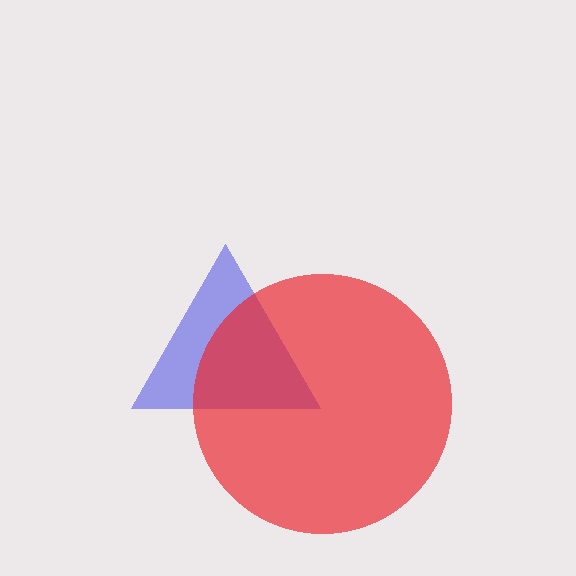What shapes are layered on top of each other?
The layered shapes are: a blue triangle, a red circle.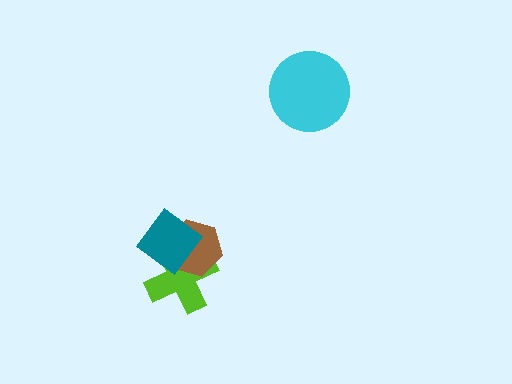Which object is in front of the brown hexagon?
The teal diamond is in front of the brown hexagon.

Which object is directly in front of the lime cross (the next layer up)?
The brown hexagon is directly in front of the lime cross.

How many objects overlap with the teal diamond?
2 objects overlap with the teal diamond.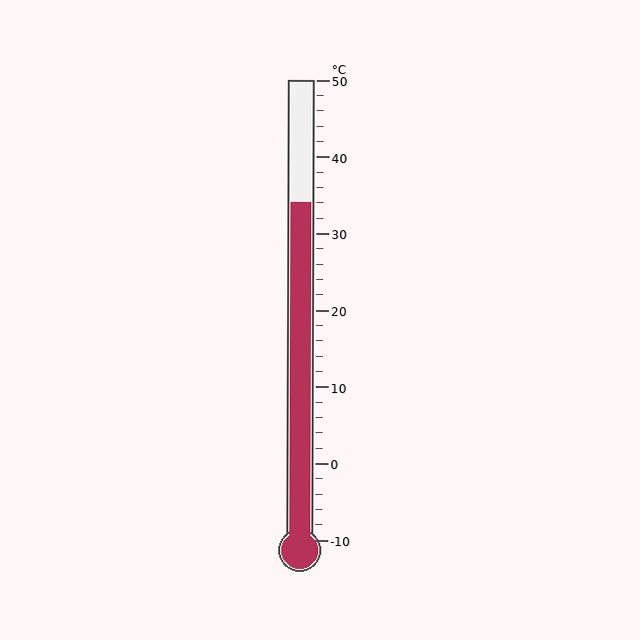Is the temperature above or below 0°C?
The temperature is above 0°C.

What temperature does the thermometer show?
The thermometer shows approximately 34°C.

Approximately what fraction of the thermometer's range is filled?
The thermometer is filled to approximately 75% of its range.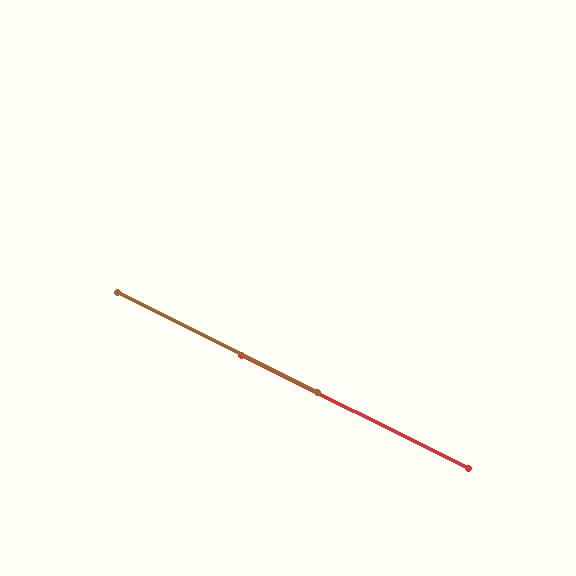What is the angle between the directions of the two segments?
Approximately 0 degrees.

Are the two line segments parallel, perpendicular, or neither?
Parallel — their directions differ by only 0.0°.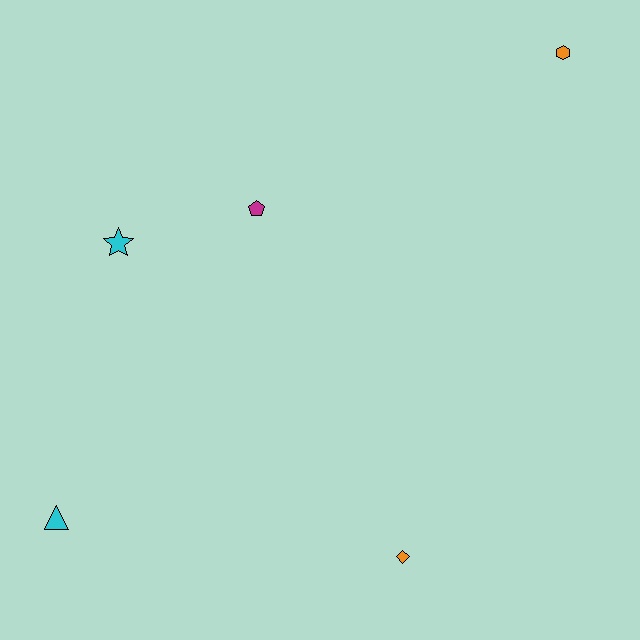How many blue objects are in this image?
There are no blue objects.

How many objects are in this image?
There are 5 objects.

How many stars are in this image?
There is 1 star.